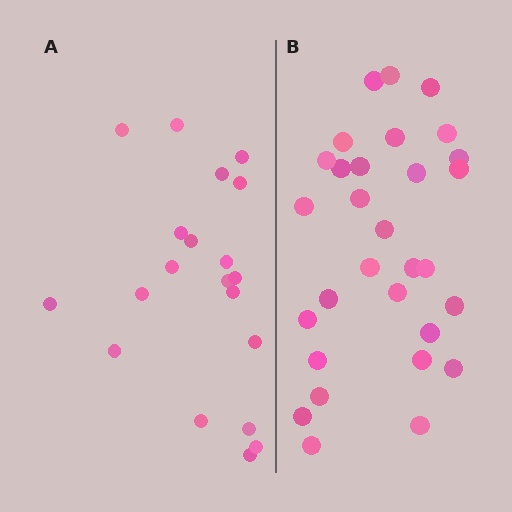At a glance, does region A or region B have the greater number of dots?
Region B (the right region) has more dots.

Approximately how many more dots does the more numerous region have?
Region B has roughly 10 or so more dots than region A.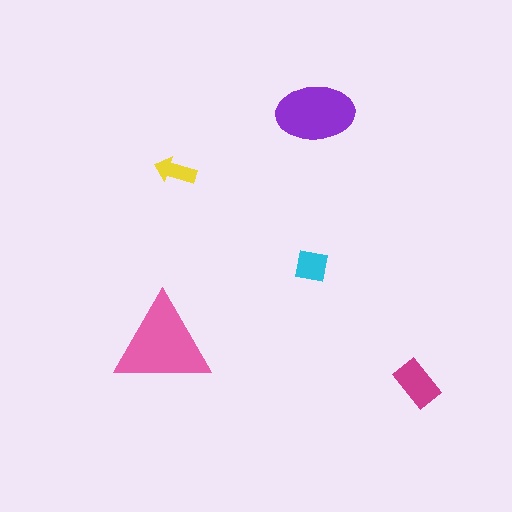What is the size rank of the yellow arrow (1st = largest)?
5th.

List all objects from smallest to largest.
The yellow arrow, the cyan square, the magenta rectangle, the purple ellipse, the pink triangle.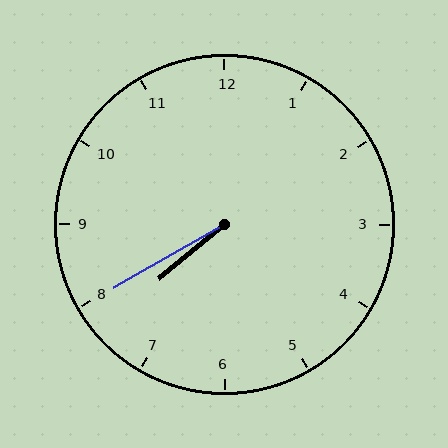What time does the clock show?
7:40.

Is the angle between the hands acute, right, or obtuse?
It is acute.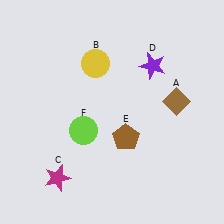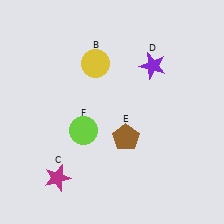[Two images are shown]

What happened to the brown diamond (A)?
The brown diamond (A) was removed in Image 2. It was in the top-right area of Image 1.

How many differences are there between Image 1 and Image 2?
There is 1 difference between the two images.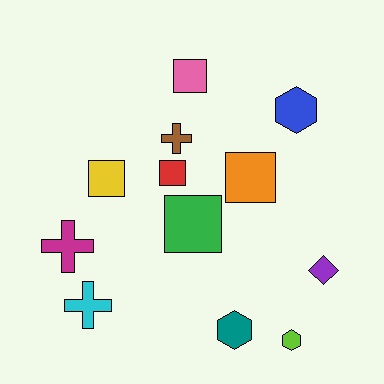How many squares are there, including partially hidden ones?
There are 5 squares.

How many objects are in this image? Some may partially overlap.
There are 12 objects.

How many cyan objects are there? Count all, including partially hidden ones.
There is 1 cyan object.